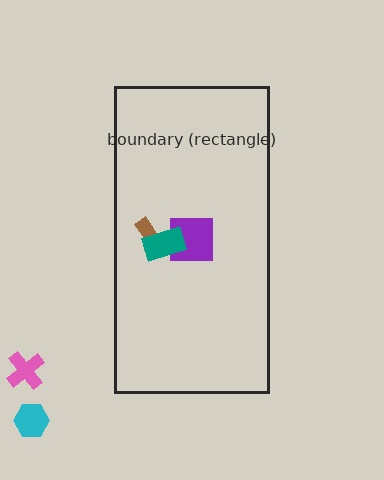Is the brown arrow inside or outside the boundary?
Inside.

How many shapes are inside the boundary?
3 inside, 2 outside.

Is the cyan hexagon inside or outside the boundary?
Outside.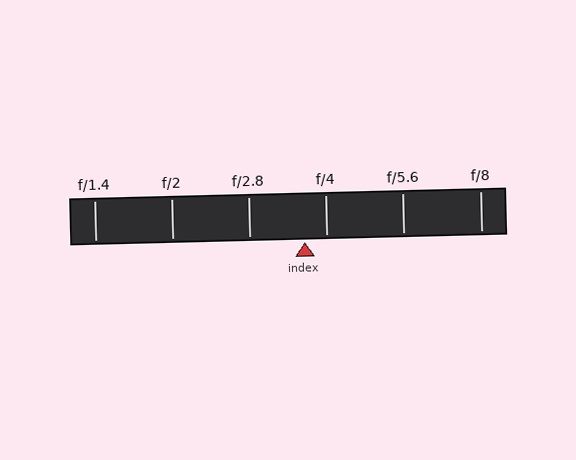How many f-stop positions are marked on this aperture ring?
There are 6 f-stop positions marked.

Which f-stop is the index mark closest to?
The index mark is closest to f/4.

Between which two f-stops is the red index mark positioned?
The index mark is between f/2.8 and f/4.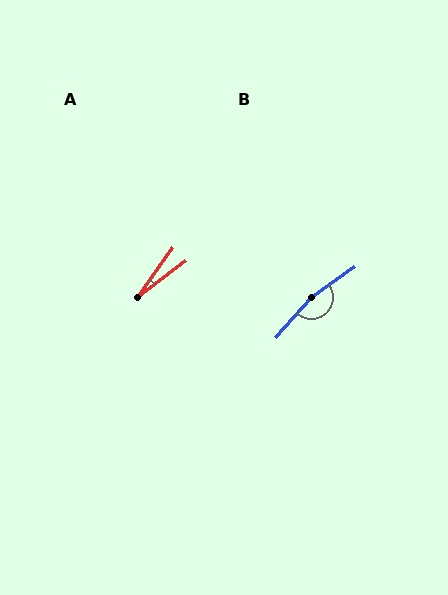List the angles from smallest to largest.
A (17°), B (167°).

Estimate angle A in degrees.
Approximately 17 degrees.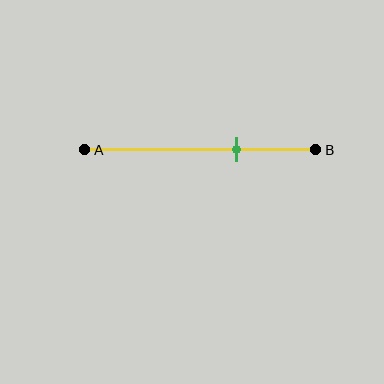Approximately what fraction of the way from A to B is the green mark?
The green mark is approximately 65% of the way from A to B.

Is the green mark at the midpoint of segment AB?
No, the mark is at about 65% from A, not at the 50% midpoint.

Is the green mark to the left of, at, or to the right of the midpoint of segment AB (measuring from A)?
The green mark is to the right of the midpoint of segment AB.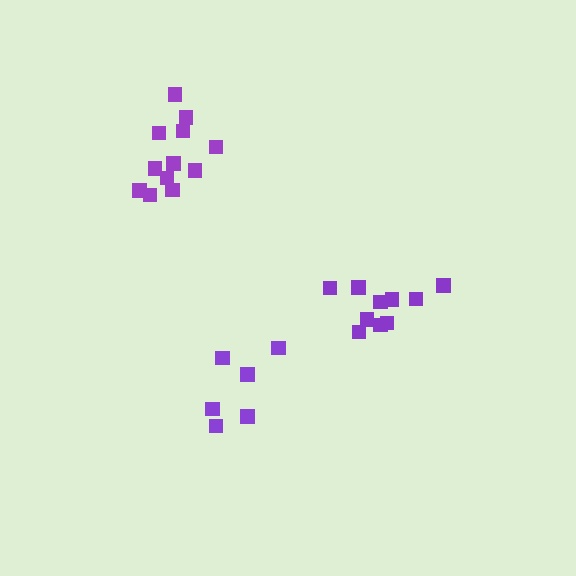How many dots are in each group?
Group 1: 6 dots, Group 2: 12 dots, Group 3: 10 dots (28 total).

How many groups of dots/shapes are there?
There are 3 groups.